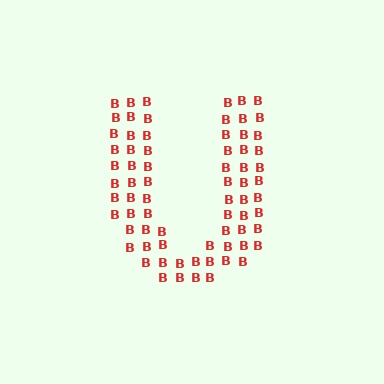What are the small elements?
The small elements are letter B's.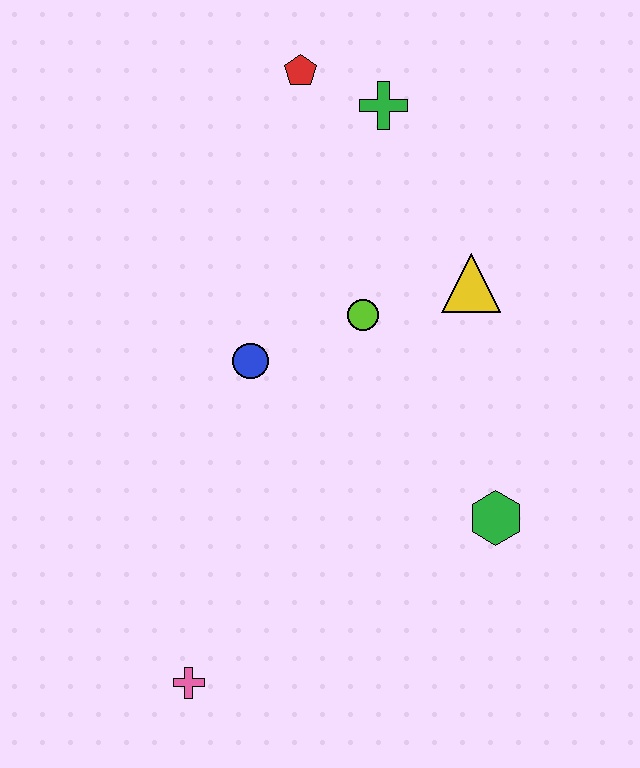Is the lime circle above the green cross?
No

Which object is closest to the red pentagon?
The green cross is closest to the red pentagon.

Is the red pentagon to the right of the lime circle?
No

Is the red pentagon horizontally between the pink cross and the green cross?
Yes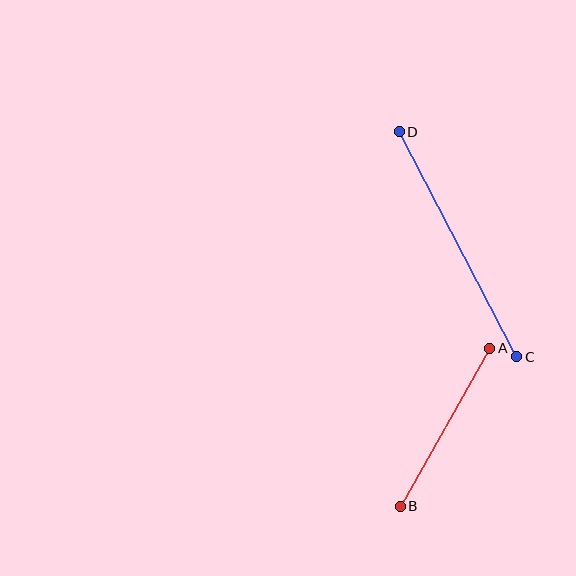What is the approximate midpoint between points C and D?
The midpoint is at approximately (458, 244) pixels.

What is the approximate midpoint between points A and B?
The midpoint is at approximately (445, 427) pixels.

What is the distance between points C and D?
The distance is approximately 254 pixels.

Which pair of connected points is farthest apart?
Points C and D are farthest apart.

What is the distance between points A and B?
The distance is approximately 182 pixels.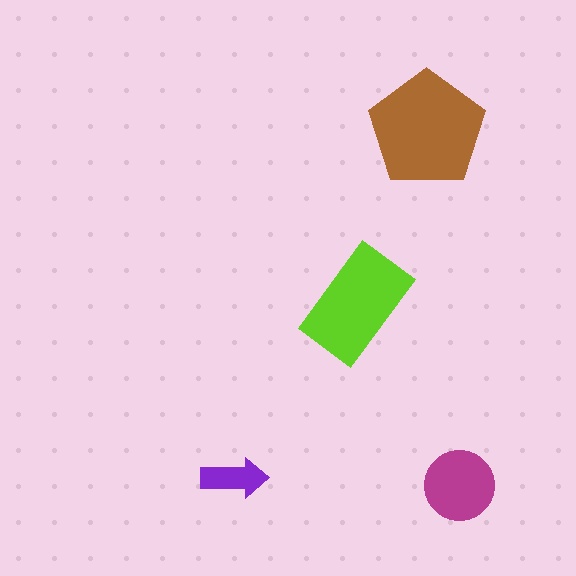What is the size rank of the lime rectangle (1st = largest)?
2nd.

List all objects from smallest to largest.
The purple arrow, the magenta circle, the lime rectangle, the brown pentagon.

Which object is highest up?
The brown pentagon is topmost.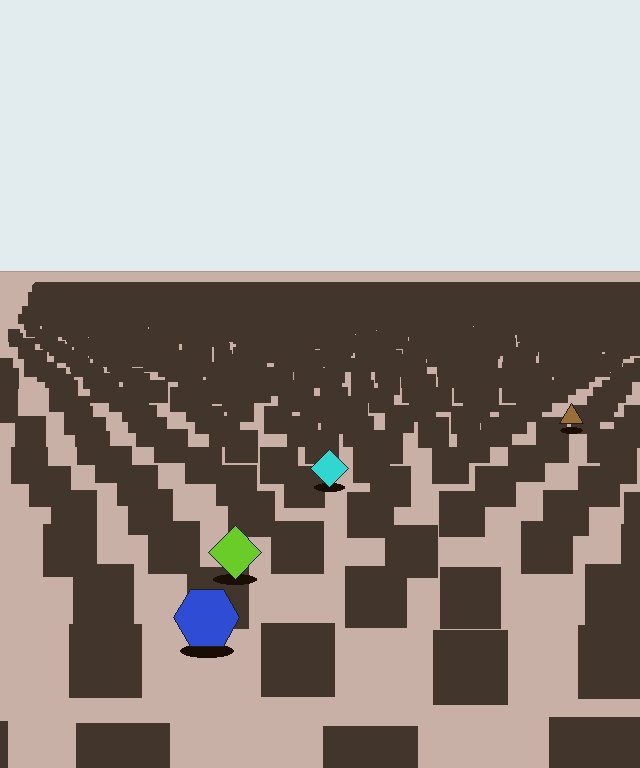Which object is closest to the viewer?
The blue hexagon is closest. The texture marks near it are larger and more spread out.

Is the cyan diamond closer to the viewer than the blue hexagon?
No. The blue hexagon is closer — you can tell from the texture gradient: the ground texture is coarser near it.